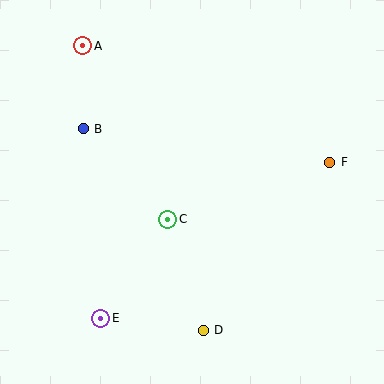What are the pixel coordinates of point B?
Point B is at (83, 129).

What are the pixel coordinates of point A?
Point A is at (83, 46).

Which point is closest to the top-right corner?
Point F is closest to the top-right corner.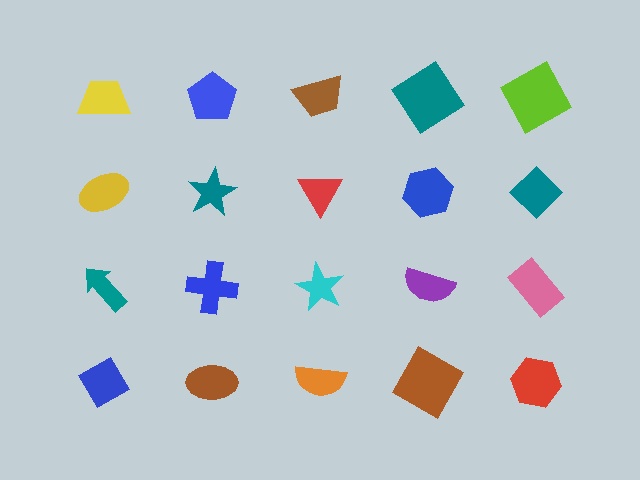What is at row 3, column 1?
A teal arrow.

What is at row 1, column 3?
A brown trapezoid.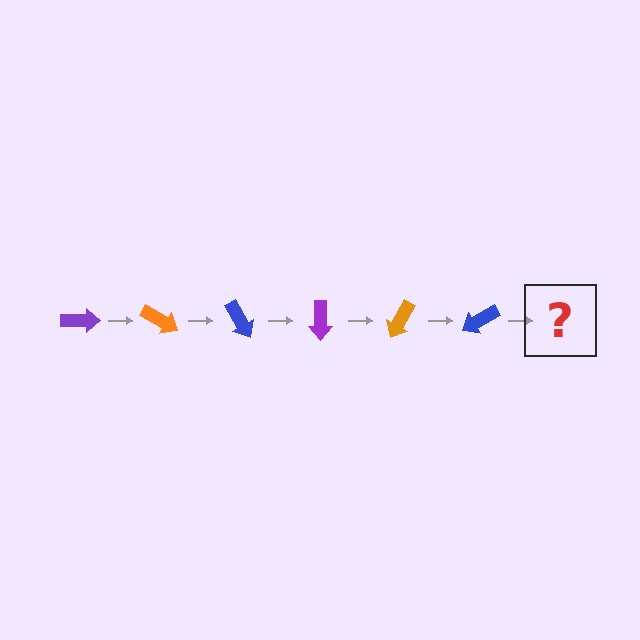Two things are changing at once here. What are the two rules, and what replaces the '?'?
The two rules are that it rotates 30 degrees each step and the color cycles through purple, orange, and blue. The '?' should be a purple arrow, rotated 180 degrees from the start.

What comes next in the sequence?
The next element should be a purple arrow, rotated 180 degrees from the start.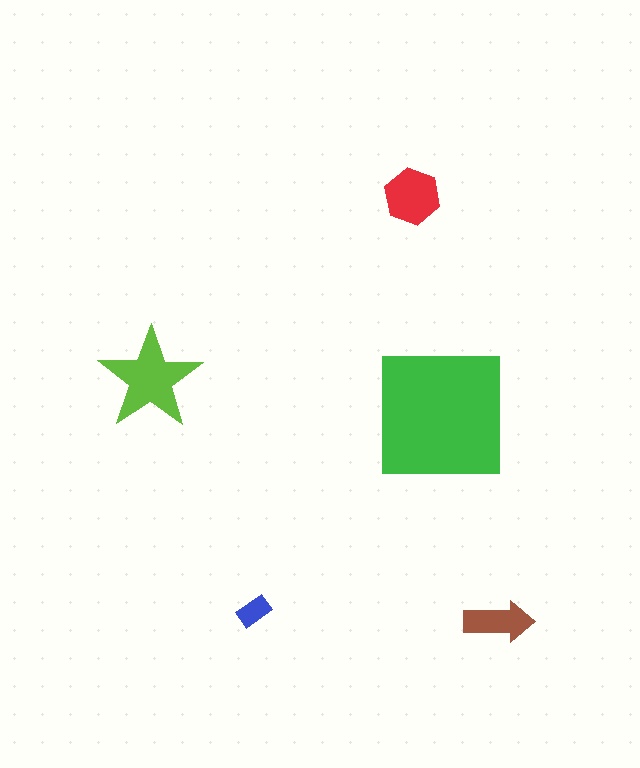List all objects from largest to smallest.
The green square, the lime star, the red hexagon, the brown arrow, the blue rectangle.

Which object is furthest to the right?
The brown arrow is rightmost.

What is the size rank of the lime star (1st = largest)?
2nd.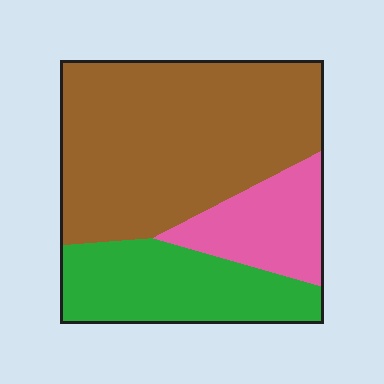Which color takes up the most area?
Brown, at roughly 55%.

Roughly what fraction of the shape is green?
Green takes up about one quarter (1/4) of the shape.